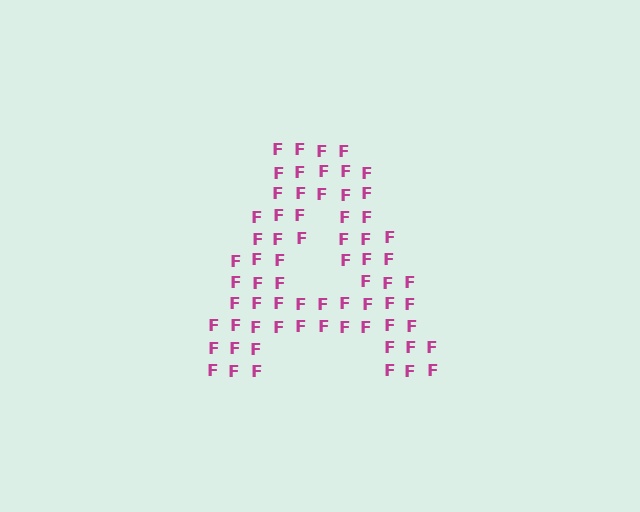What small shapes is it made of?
It is made of small letter F's.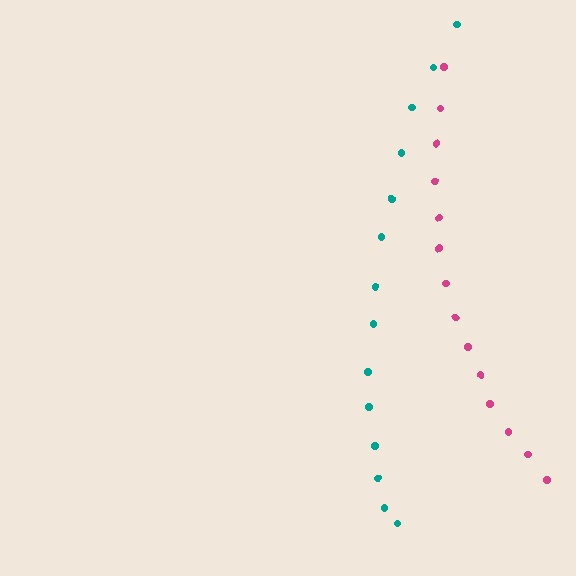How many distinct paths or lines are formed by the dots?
There are 2 distinct paths.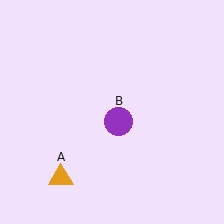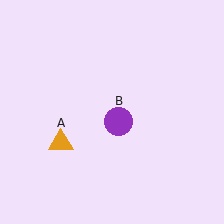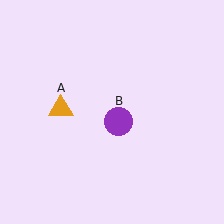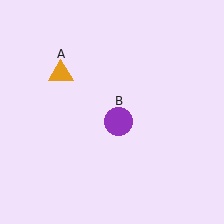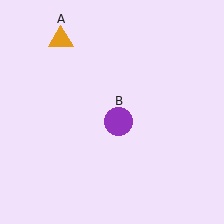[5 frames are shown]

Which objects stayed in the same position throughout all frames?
Purple circle (object B) remained stationary.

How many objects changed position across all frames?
1 object changed position: orange triangle (object A).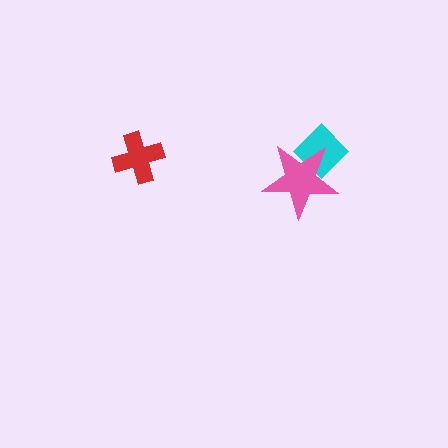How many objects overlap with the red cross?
0 objects overlap with the red cross.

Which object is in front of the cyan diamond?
The pink star is in front of the cyan diamond.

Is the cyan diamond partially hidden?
Yes, it is partially covered by another shape.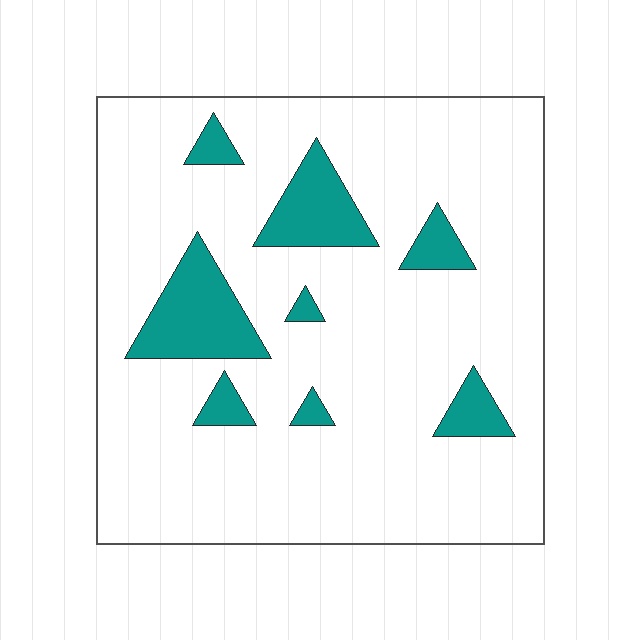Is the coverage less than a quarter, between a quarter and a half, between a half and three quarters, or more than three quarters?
Less than a quarter.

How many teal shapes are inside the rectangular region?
8.